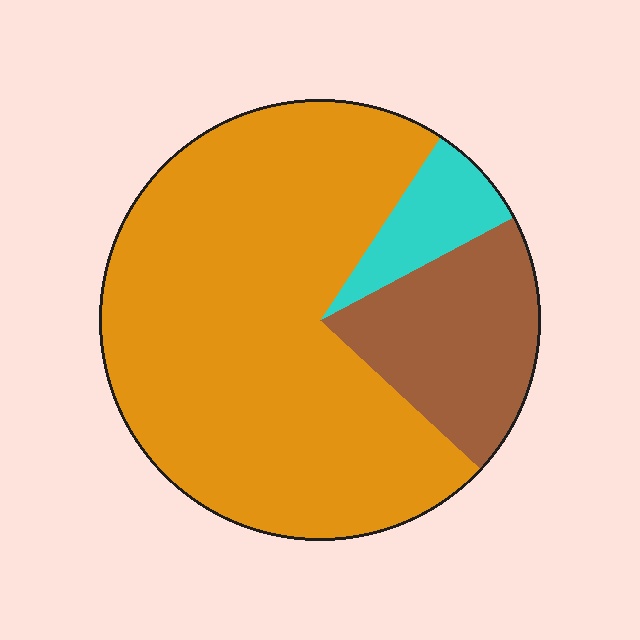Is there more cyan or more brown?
Brown.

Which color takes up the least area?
Cyan, at roughly 10%.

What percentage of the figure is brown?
Brown takes up about one fifth (1/5) of the figure.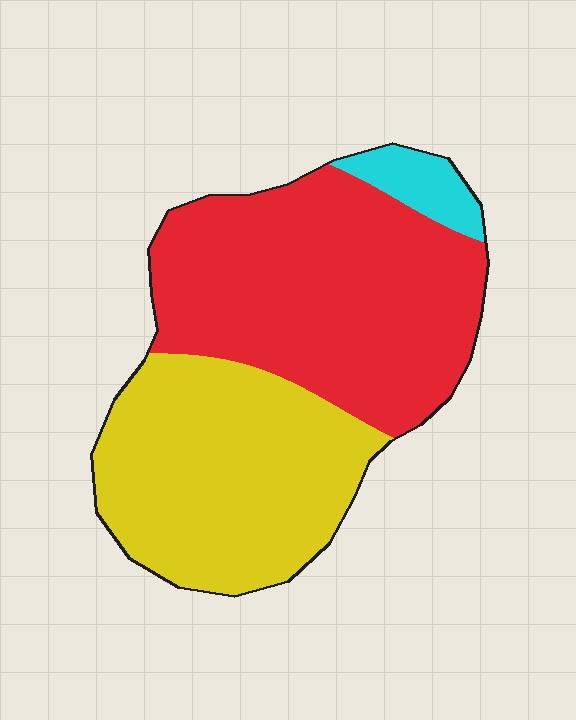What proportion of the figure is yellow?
Yellow takes up between a third and a half of the figure.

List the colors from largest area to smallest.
From largest to smallest: red, yellow, cyan.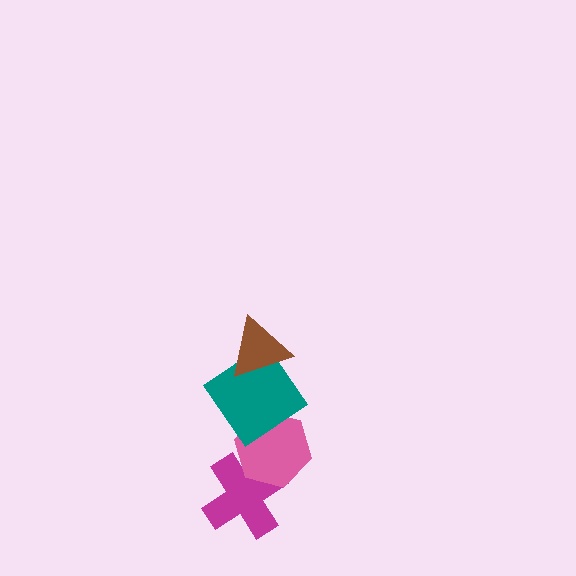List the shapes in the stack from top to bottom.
From top to bottom: the brown triangle, the teal diamond, the pink hexagon, the magenta cross.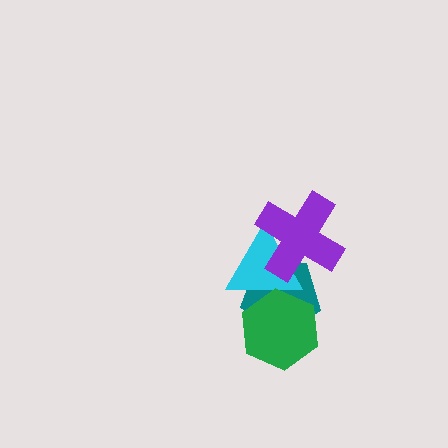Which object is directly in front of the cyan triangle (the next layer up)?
The green hexagon is directly in front of the cyan triangle.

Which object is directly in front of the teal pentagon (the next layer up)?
The cyan triangle is directly in front of the teal pentagon.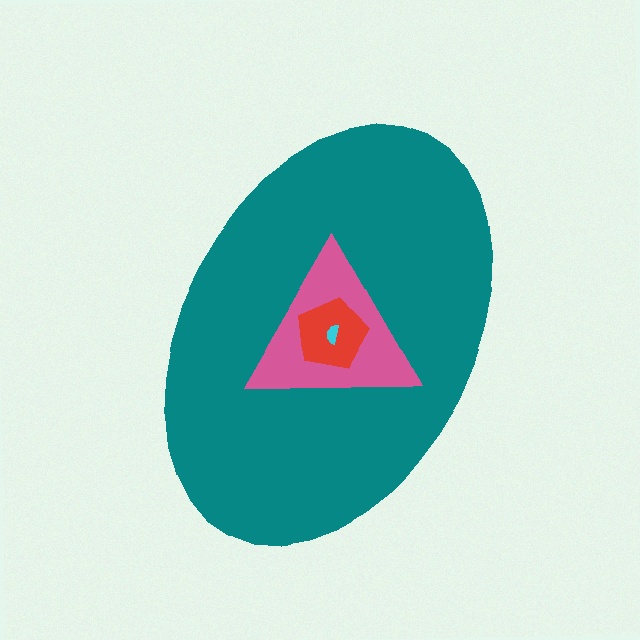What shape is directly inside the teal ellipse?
The pink triangle.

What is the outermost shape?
The teal ellipse.